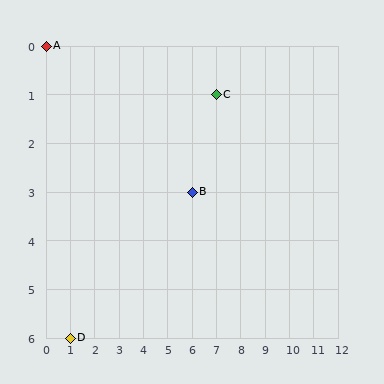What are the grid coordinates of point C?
Point C is at grid coordinates (7, 1).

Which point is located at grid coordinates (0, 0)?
Point A is at (0, 0).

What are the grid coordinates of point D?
Point D is at grid coordinates (1, 6).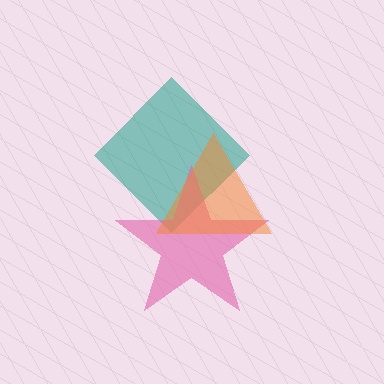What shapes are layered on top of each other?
The layered shapes are: a teal diamond, a pink star, an orange triangle.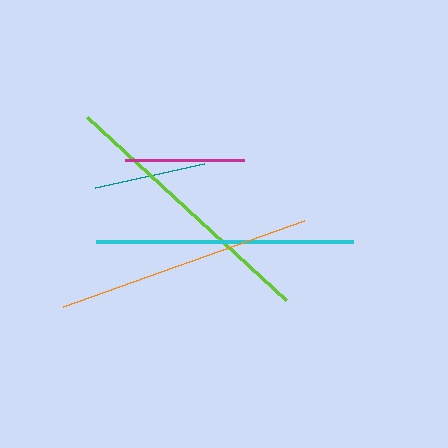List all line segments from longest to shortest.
From longest to shortest: lime, cyan, orange, magenta, teal.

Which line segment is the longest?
The lime line is the longest at approximately 270 pixels.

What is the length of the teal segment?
The teal segment is approximately 112 pixels long.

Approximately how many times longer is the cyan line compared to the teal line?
The cyan line is approximately 2.3 times the length of the teal line.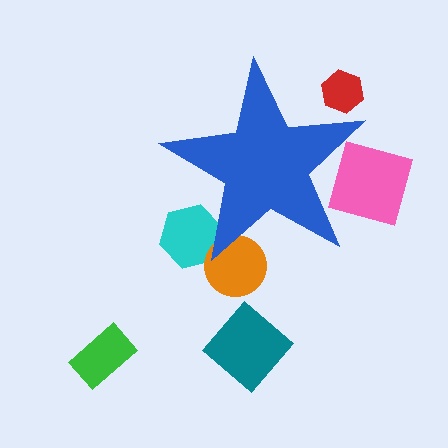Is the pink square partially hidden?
Yes, the pink square is partially hidden behind the blue star.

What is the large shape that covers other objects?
A blue star.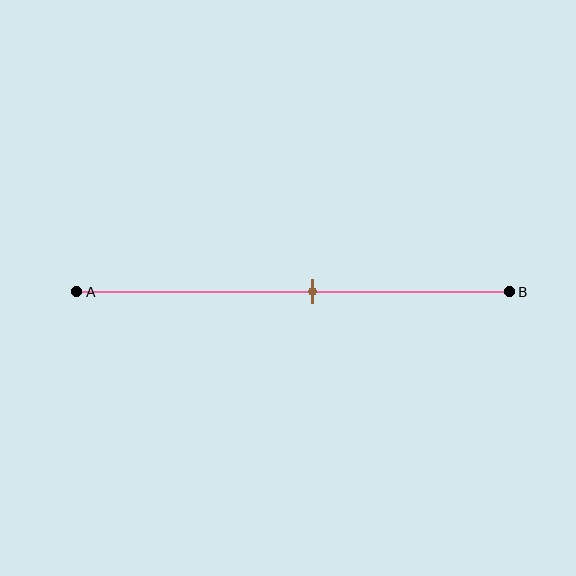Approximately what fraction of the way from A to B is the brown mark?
The brown mark is approximately 55% of the way from A to B.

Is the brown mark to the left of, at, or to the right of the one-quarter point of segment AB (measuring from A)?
The brown mark is to the right of the one-quarter point of segment AB.